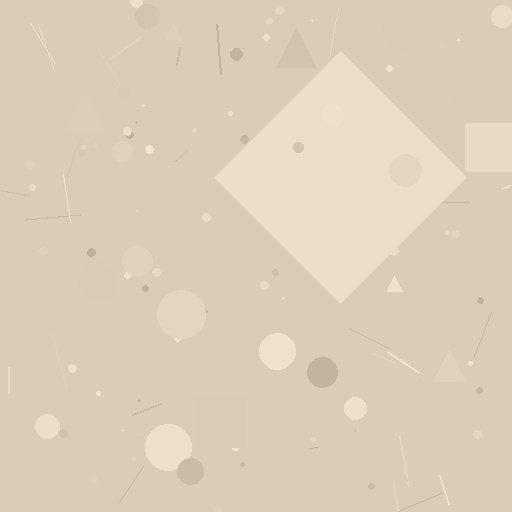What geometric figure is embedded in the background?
A diamond is embedded in the background.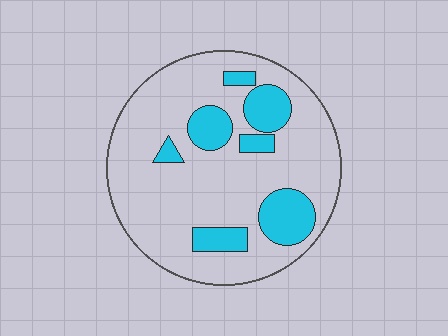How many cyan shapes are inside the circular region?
7.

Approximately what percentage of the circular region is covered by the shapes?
Approximately 20%.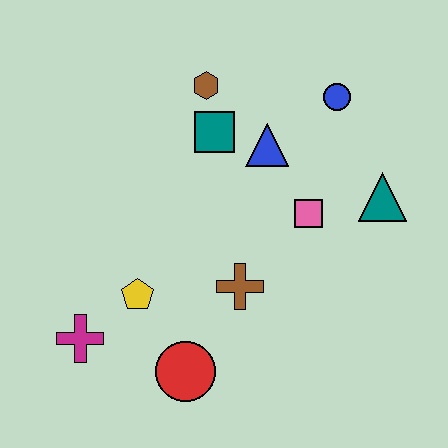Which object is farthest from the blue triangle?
The magenta cross is farthest from the blue triangle.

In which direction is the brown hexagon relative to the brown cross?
The brown hexagon is above the brown cross.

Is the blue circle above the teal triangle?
Yes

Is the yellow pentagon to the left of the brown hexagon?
Yes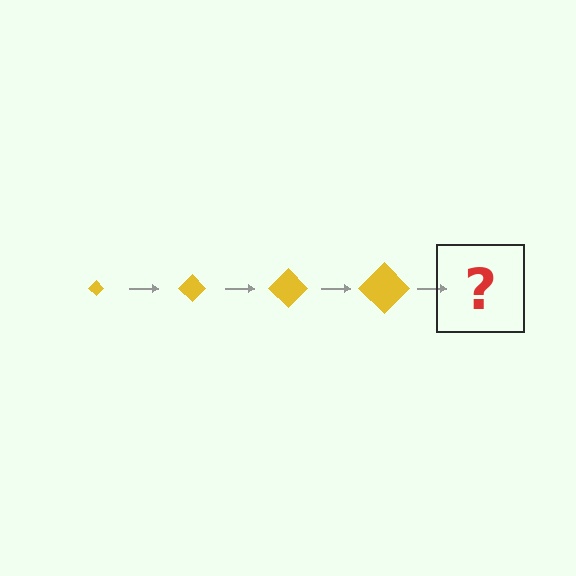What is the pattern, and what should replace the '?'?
The pattern is that the diamond gets progressively larger each step. The '?' should be a yellow diamond, larger than the previous one.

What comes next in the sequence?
The next element should be a yellow diamond, larger than the previous one.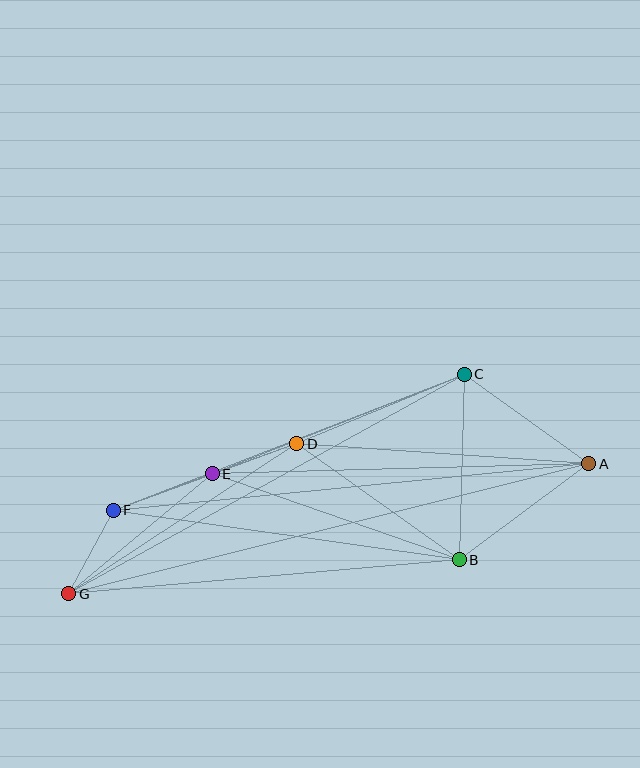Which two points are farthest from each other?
Points A and G are farthest from each other.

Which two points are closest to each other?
Points D and E are closest to each other.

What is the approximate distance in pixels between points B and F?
The distance between B and F is approximately 350 pixels.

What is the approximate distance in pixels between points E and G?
The distance between E and G is approximately 187 pixels.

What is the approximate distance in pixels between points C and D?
The distance between C and D is approximately 181 pixels.